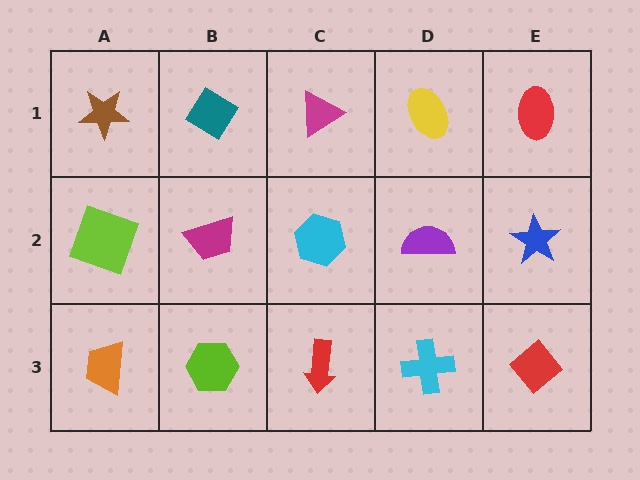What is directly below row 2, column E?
A red diamond.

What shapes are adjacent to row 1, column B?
A magenta trapezoid (row 2, column B), a brown star (row 1, column A), a magenta triangle (row 1, column C).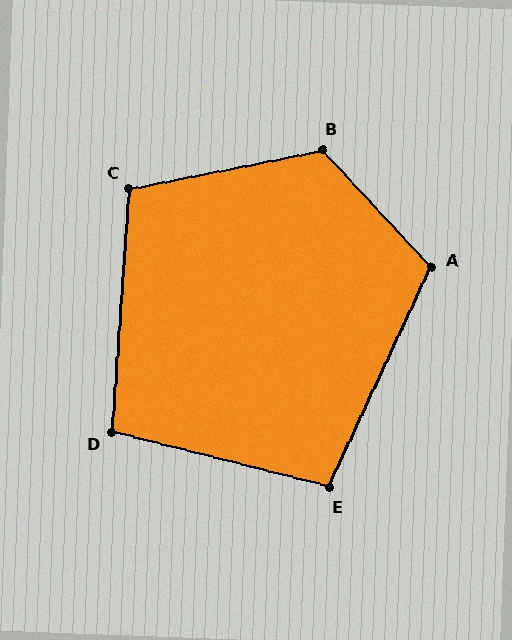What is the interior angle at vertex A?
Approximately 113 degrees (obtuse).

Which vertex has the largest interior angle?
B, at approximately 121 degrees.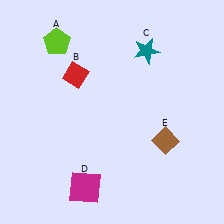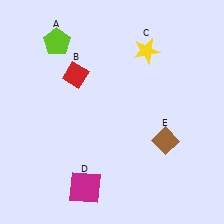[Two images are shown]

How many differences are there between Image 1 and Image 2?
There is 1 difference between the two images.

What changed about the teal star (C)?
In Image 1, C is teal. In Image 2, it changed to yellow.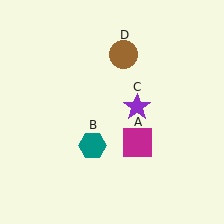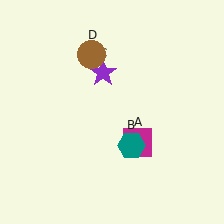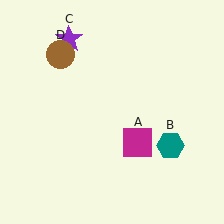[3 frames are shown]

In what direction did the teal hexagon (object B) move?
The teal hexagon (object B) moved right.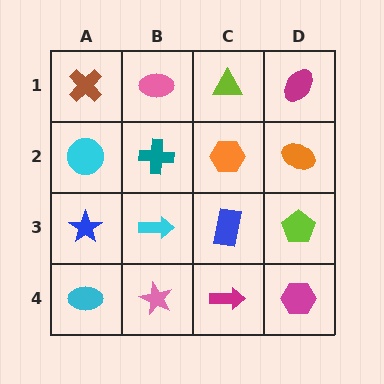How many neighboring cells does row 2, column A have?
3.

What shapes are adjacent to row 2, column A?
A brown cross (row 1, column A), a blue star (row 3, column A), a teal cross (row 2, column B).